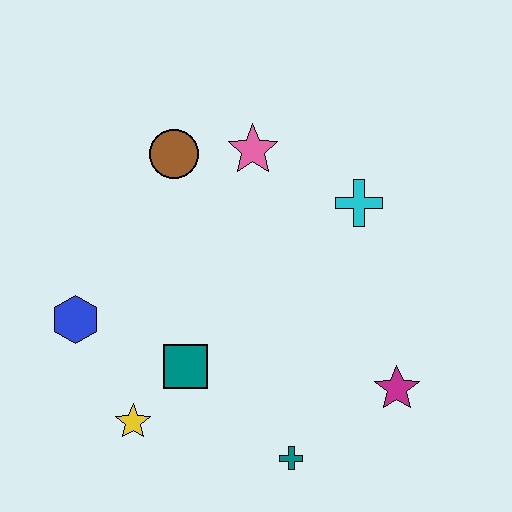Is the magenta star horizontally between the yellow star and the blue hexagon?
No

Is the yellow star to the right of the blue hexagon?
Yes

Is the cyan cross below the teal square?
No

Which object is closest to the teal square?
The yellow star is closest to the teal square.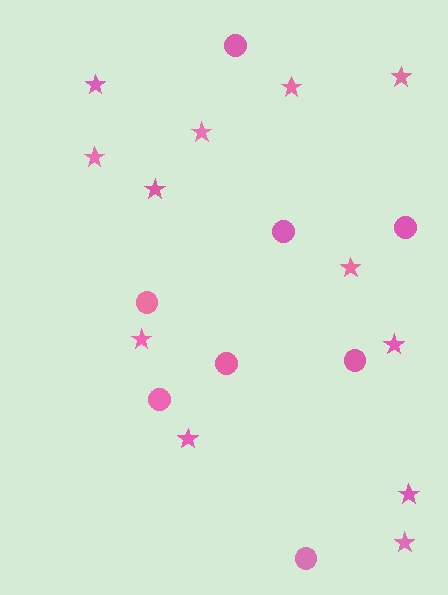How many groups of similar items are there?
There are 2 groups: one group of stars (12) and one group of circles (8).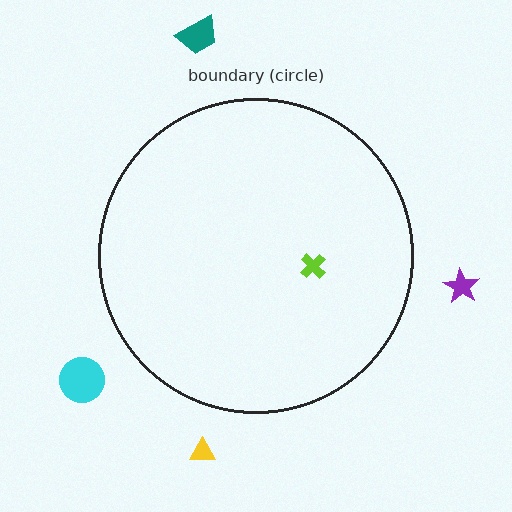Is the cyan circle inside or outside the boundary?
Outside.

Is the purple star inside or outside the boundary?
Outside.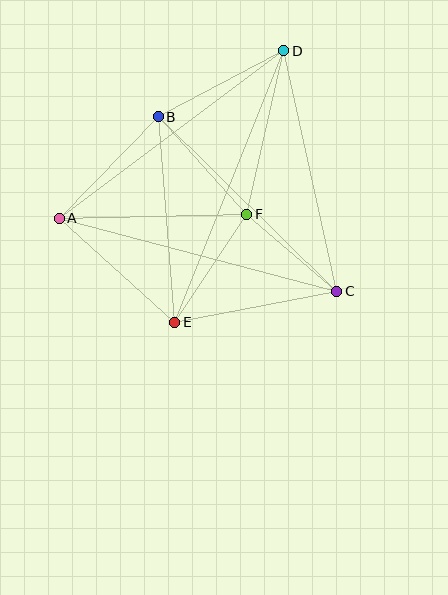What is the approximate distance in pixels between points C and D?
The distance between C and D is approximately 246 pixels.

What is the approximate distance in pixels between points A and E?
The distance between A and E is approximately 155 pixels.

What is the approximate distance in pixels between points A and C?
The distance between A and C is approximately 287 pixels.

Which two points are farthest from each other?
Points D and E are farthest from each other.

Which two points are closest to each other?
Points C and F are closest to each other.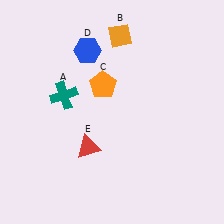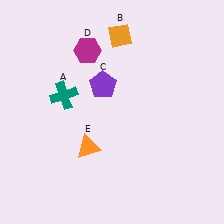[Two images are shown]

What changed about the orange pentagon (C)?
In Image 1, C is orange. In Image 2, it changed to purple.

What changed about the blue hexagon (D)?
In Image 1, D is blue. In Image 2, it changed to magenta.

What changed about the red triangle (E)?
In Image 1, E is red. In Image 2, it changed to orange.